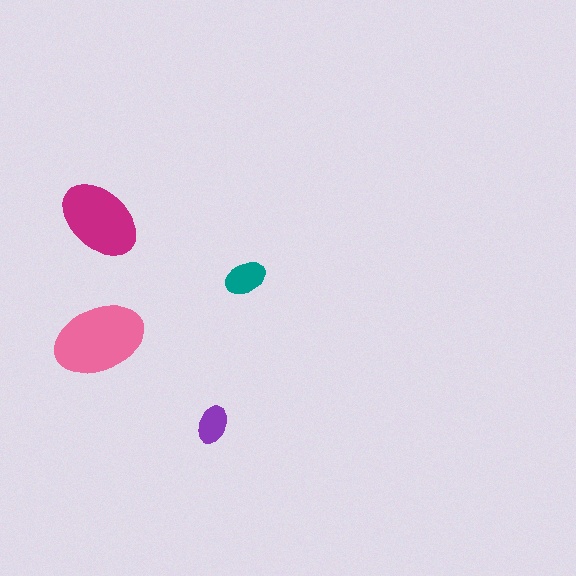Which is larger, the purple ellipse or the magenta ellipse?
The magenta one.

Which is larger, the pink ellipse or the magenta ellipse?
The pink one.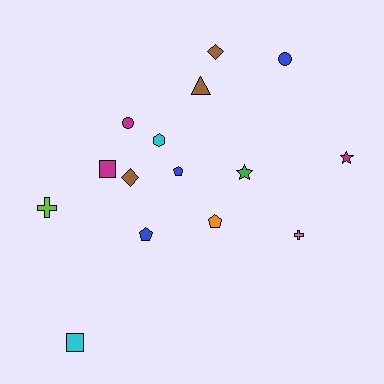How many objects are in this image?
There are 15 objects.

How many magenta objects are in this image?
There are 3 magenta objects.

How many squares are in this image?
There are 2 squares.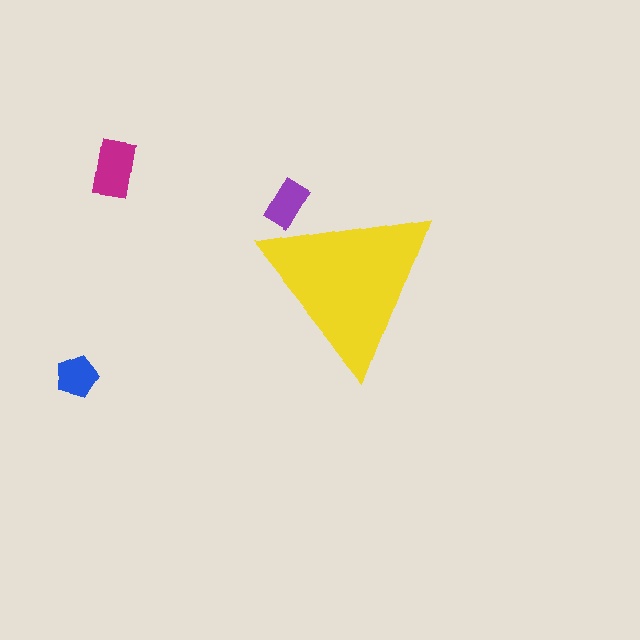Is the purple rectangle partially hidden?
Yes, the purple rectangle is partially hidden behind the yellow triangle.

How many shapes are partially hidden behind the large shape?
1 shape is partially hidden.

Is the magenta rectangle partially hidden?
No, the magenta rectangle is fully visible.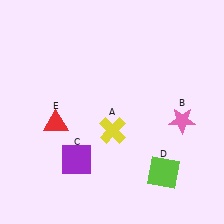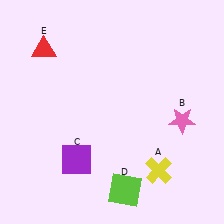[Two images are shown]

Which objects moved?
The objects that moved are: the yellow cross (A), the lime square (D), the red triangle (E).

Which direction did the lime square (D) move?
The lime square (D) moved left.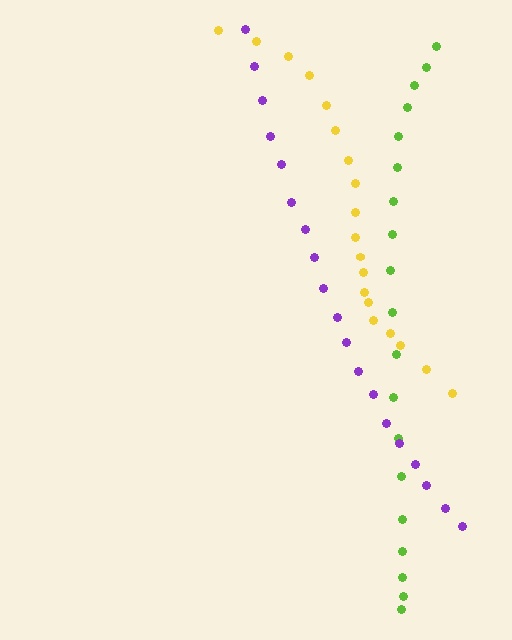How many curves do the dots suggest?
There are 3 distinct paths.